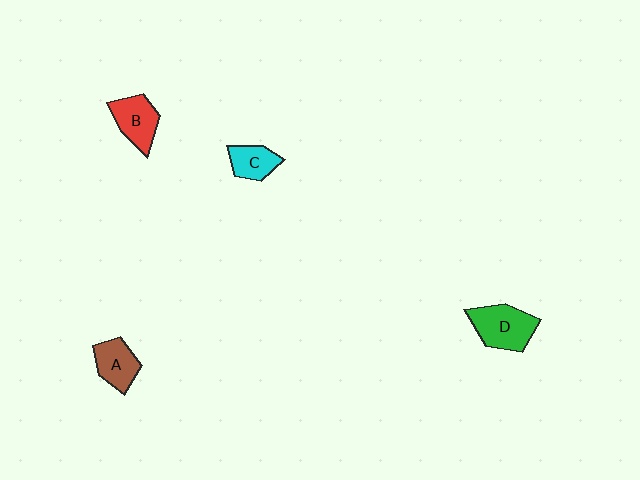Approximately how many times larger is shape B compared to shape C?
Approximately 1.3 times.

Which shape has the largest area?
Shape D (green).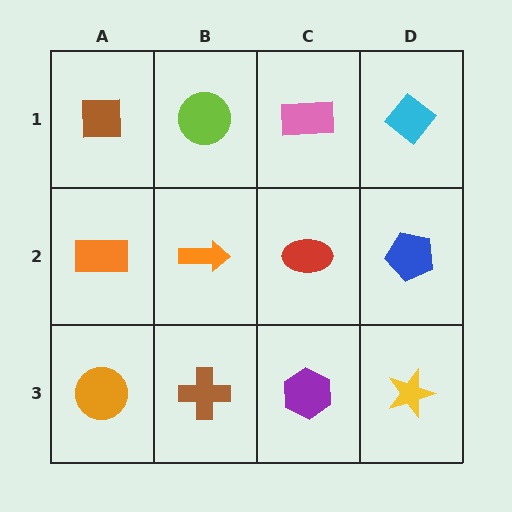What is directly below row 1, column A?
An orange rectangle.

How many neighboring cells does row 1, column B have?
3.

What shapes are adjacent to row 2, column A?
A brown square (row 1, column A), an orange circle (row 3, column A), an orange arrow (row 2, column B).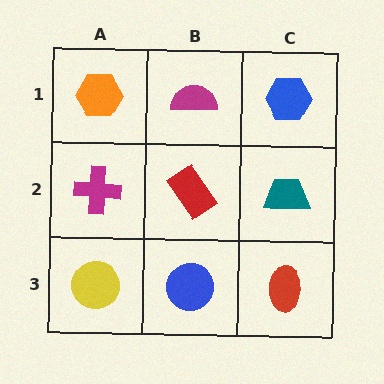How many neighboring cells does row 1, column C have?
2.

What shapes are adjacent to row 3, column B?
A red rectangle (row 2, column B), a yellow circle (row 3, column A), a red ellipse (row 3, column C).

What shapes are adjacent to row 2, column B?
A magenta semicircle (row 1, column B), a blue circle (row 3, column B), a magenta cross (row 2, column A), a teal trapezoid (row 2, column C).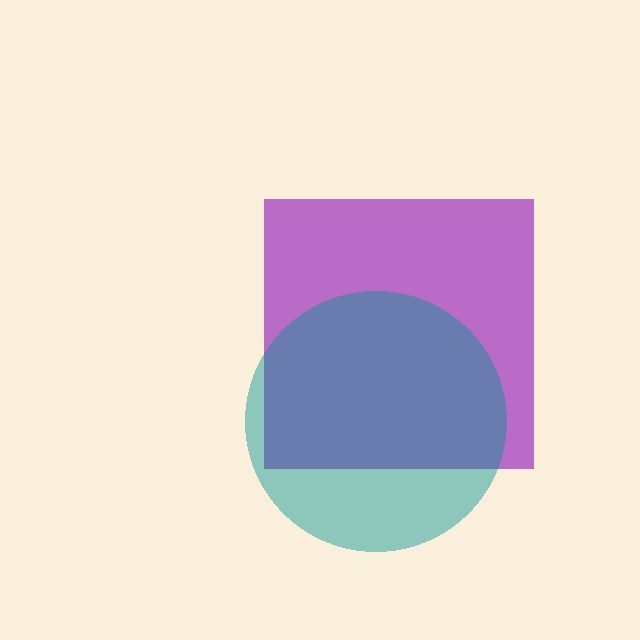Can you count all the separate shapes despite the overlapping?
Yes, there are 2 separate shapes.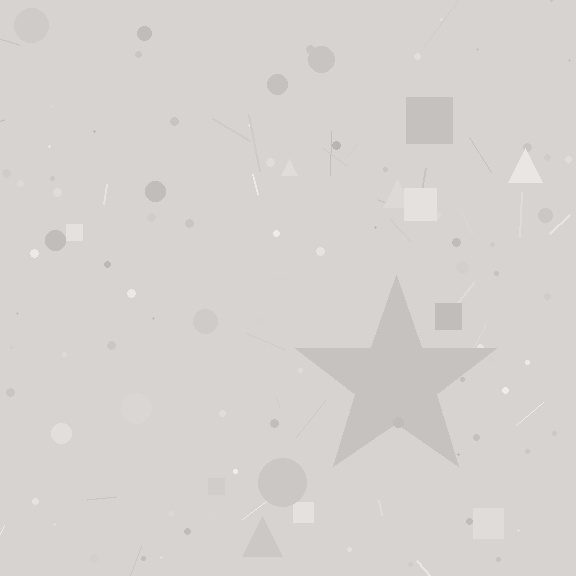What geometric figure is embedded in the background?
A star is embedded in the background.